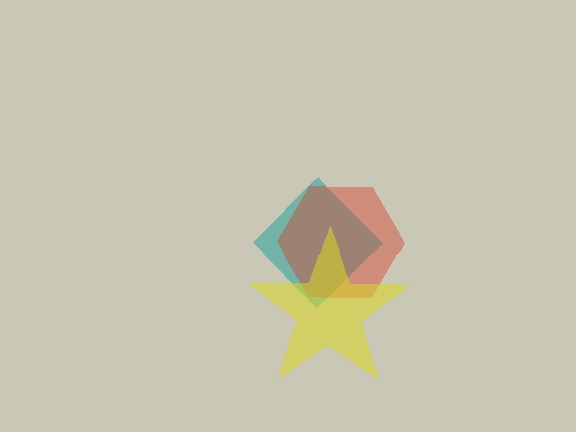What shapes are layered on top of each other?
The layered shapes are: a teal diamond, a red hexagon, a yellow star.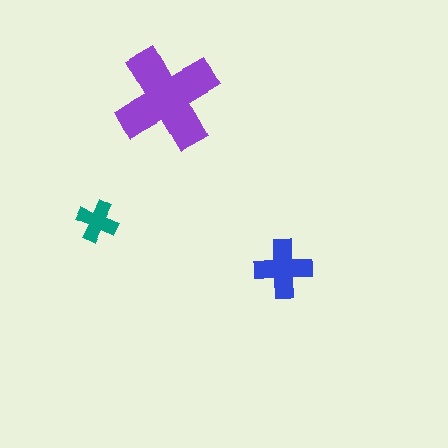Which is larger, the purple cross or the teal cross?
The purple one.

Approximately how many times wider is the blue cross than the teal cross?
About 1.5 times wider.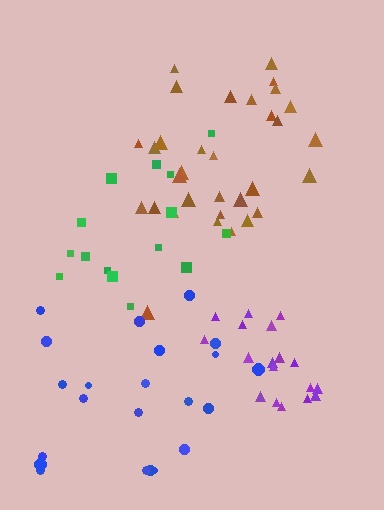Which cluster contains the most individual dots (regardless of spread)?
Brown (32).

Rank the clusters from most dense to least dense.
brown, purple, blue, green.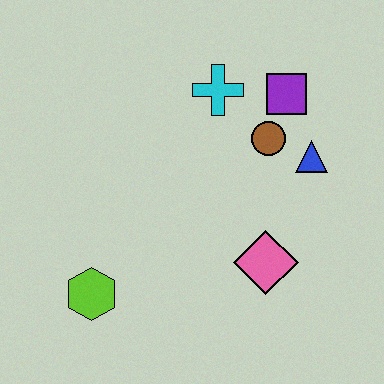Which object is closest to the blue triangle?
The brown circle is closest to the blue triangle.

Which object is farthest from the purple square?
The lime hexagon is farthest from the purple square.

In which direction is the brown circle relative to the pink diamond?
The brown circle is above the pink diamond.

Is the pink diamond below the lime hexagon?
No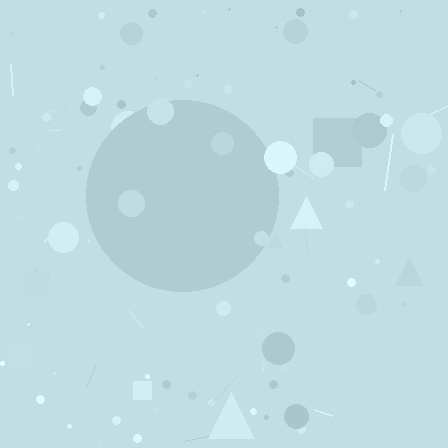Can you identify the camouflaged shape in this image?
The camouflaged shape is a circle.